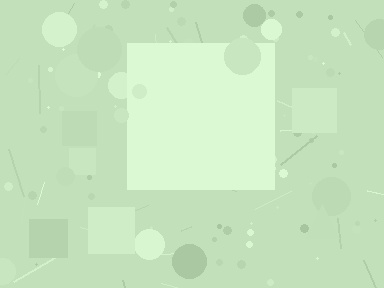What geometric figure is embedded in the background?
A square is embedded in the background.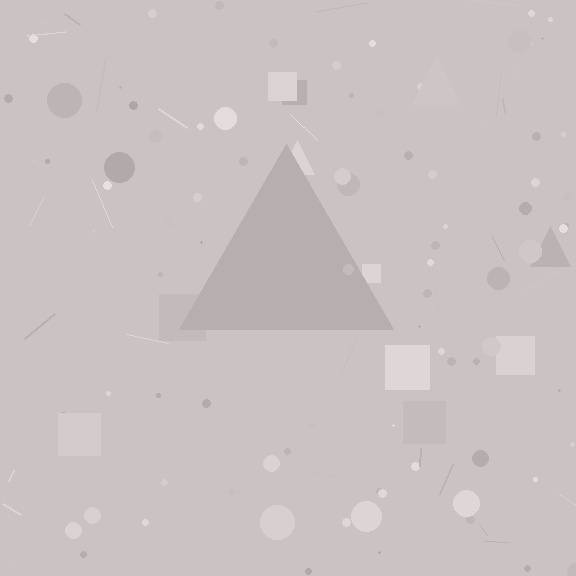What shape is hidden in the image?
A triangle is hidden in the image.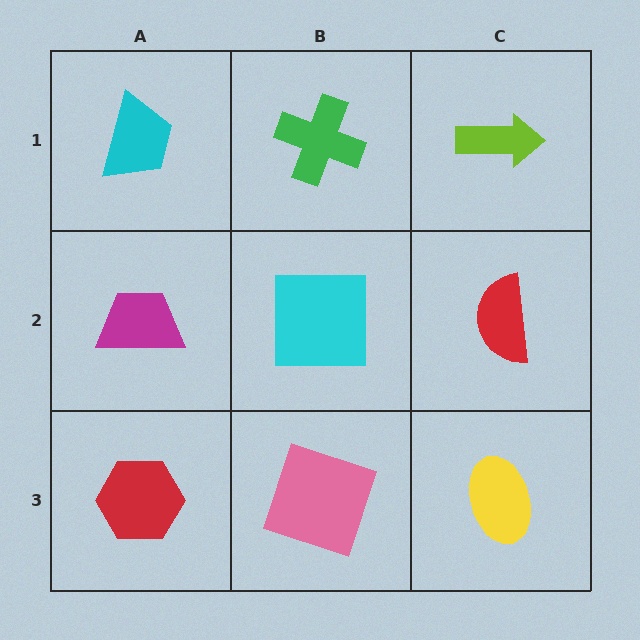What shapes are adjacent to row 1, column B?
A cyan square (row 2, column B), a cyan trapezoid (row 1, column A), a lime arrow (row 1, column C).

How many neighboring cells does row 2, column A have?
3.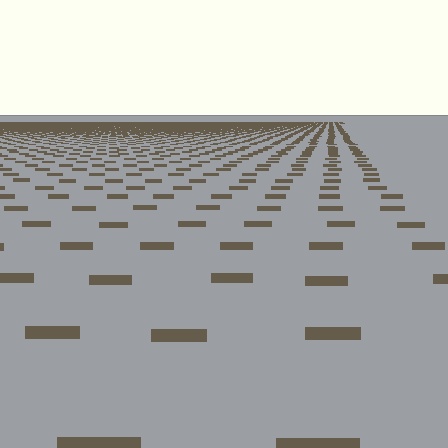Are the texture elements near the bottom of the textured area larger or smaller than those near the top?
Larger. Near the bottom, elements are closer to the viewer and appear at a bigger on-screen size.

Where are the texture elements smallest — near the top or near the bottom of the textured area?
Near the top.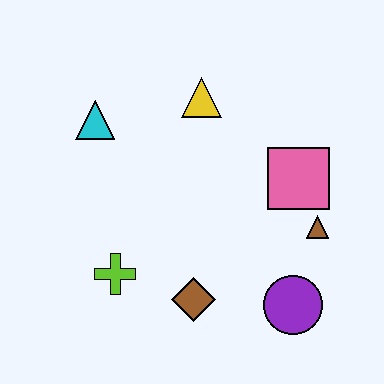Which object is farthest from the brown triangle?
The cyan triangle is farthest from the brown triangle.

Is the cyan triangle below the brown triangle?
No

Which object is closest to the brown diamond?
The lime cross is closest to the brown diamond.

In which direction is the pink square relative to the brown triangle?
The pink square is above the brown triangle.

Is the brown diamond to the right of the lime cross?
Yes